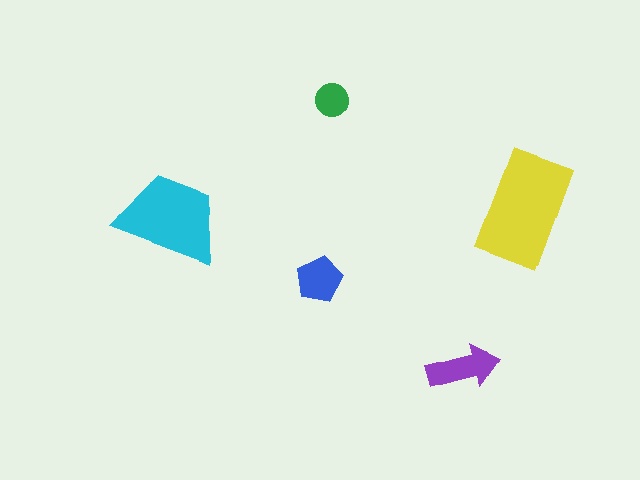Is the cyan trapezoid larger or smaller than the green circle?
Larger.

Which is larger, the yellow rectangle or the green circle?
The yellow rectangle.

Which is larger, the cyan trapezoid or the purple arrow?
The cyan trapezoid.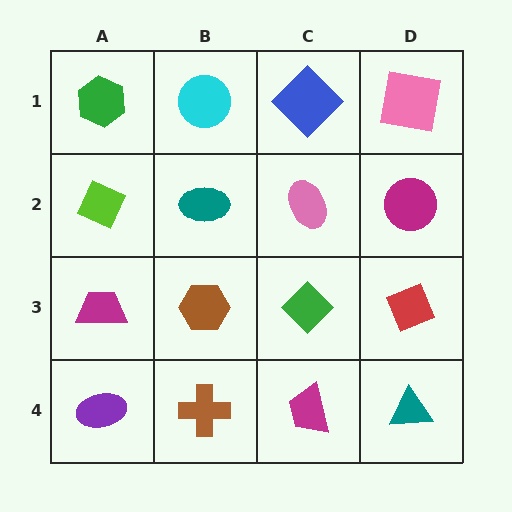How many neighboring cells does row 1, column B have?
3.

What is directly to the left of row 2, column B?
A lime diamond.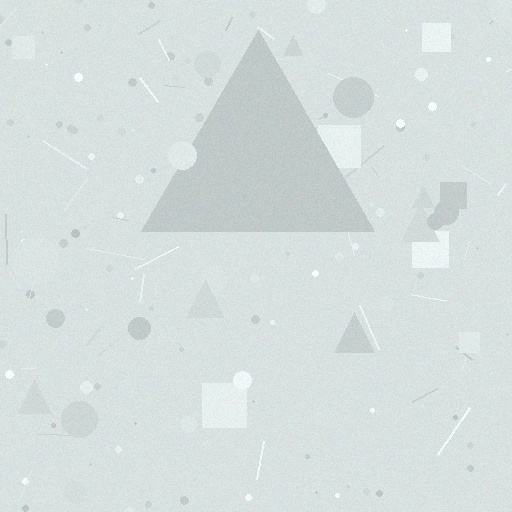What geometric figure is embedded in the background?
A triangle is embedded in the background.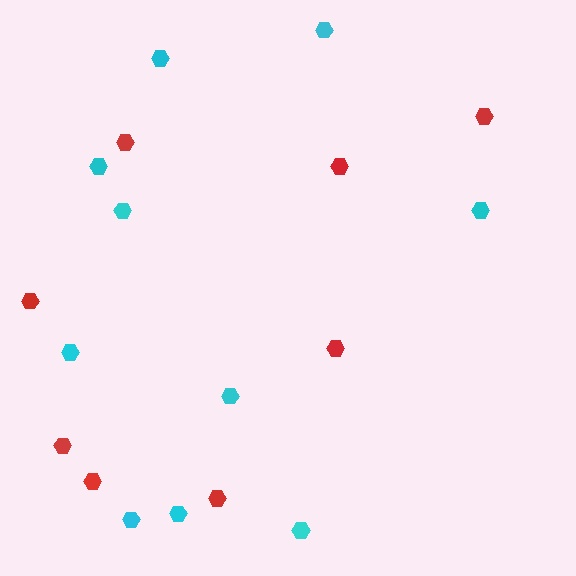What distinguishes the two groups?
There are 2 groups: one group of red hexagons (8) and one group of cyan hexagons (10).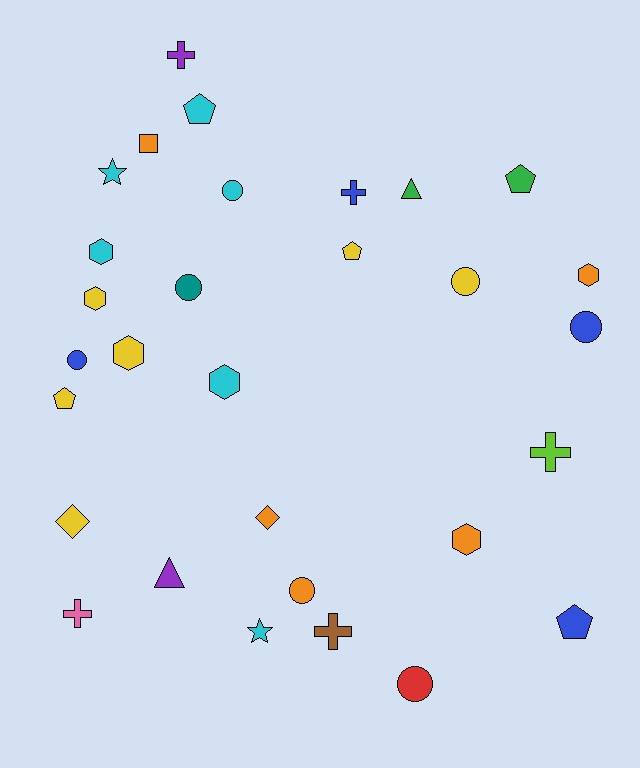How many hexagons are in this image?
There are 6 hexagons.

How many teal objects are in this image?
There is 1 teal object.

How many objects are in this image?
There are 30 objects.